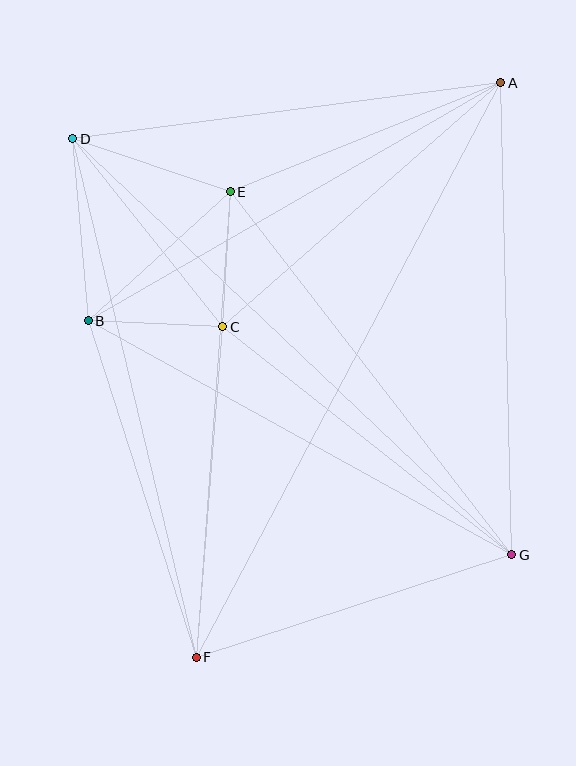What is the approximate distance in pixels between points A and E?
The distance between A and E is approximately 292 pixels.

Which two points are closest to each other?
Points B and C are closest to each other.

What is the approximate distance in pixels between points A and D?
The distance between A and D is approximately 432 pixels.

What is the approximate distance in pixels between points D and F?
The distance between D and F is approximately 533 pixels.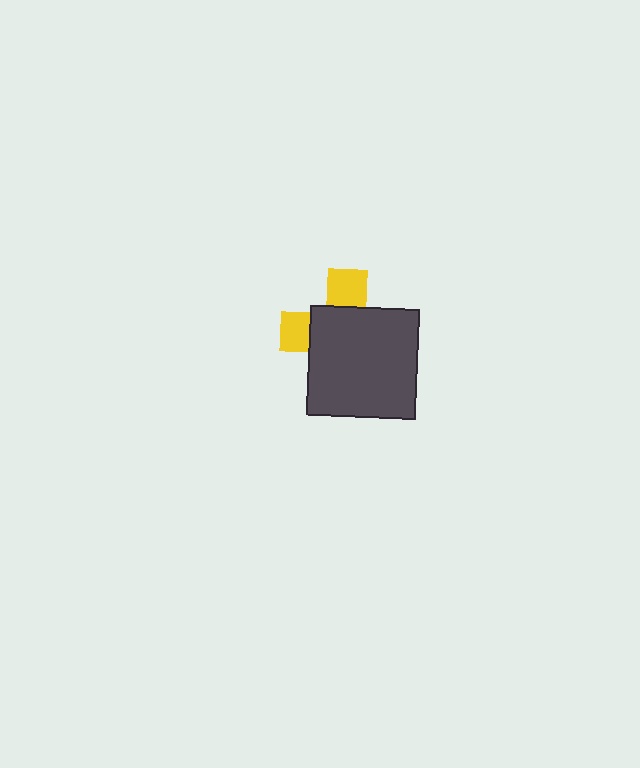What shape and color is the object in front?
The object in front is a dark gray square.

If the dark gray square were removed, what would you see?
You would see the complete yellow cross.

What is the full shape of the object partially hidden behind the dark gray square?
The partially hidden object is a yellow cross.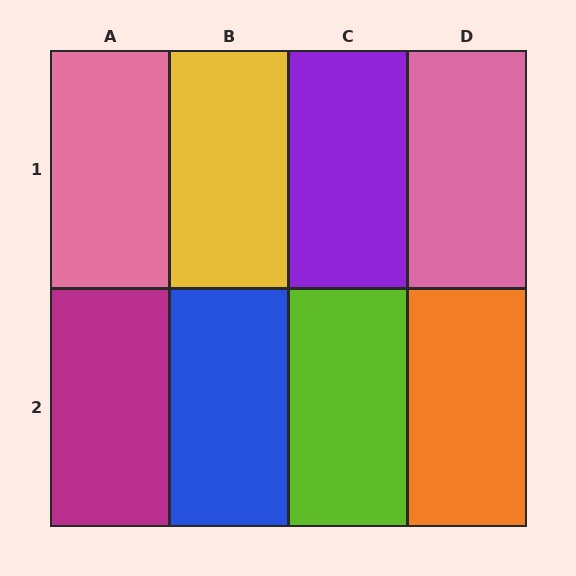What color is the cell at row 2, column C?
Lime.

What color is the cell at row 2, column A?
Magenta.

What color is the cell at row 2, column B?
Blue.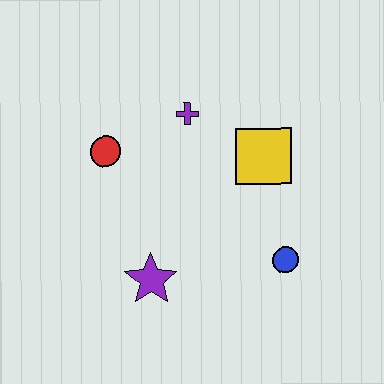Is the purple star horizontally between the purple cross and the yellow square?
No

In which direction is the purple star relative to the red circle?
The purple star is below the red circle.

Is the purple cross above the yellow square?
Yes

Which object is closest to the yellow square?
The purple cross is closest to the yellow square.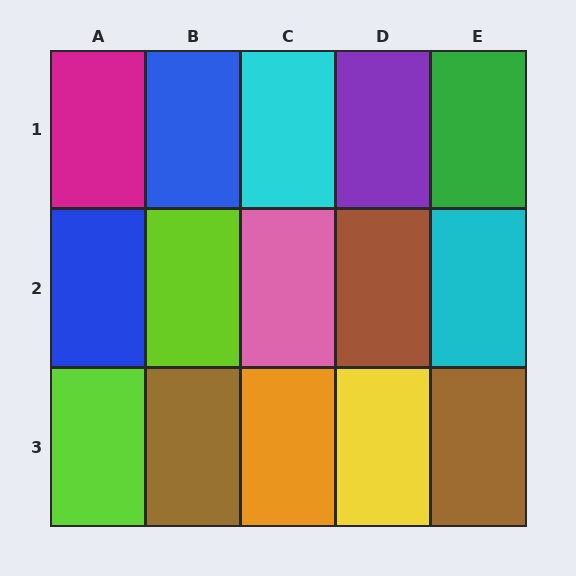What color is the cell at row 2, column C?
Pink.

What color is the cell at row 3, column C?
Orange.